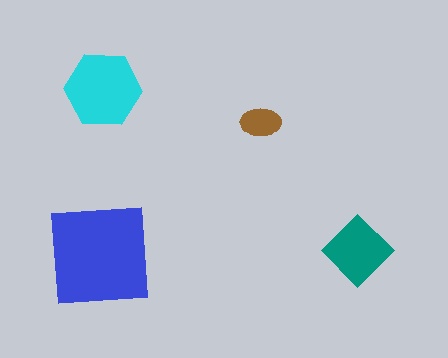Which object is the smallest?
The brown ellipse.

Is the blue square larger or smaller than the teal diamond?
Larger.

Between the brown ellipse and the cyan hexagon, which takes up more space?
The cyan hexagon.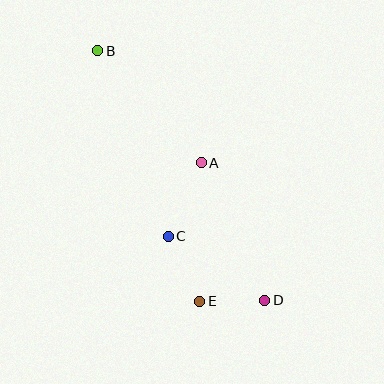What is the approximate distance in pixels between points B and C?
The distance between B and C is approximately 198 pixels.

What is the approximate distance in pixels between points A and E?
The distance between A and E is approximately 138 pixels.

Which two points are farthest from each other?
Points B and D are farthest from each other.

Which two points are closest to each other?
Points D and E are closest to each other.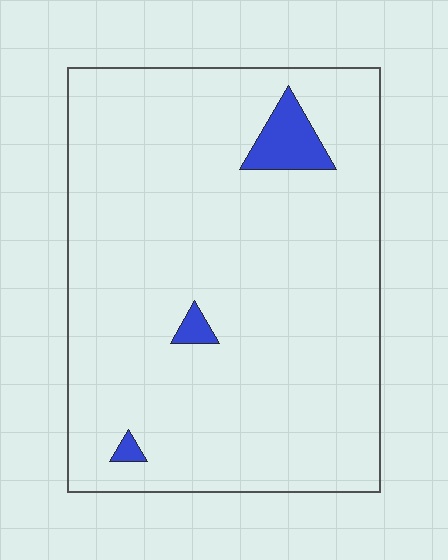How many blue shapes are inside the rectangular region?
3.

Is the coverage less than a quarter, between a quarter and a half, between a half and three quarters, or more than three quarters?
Less than a quarter.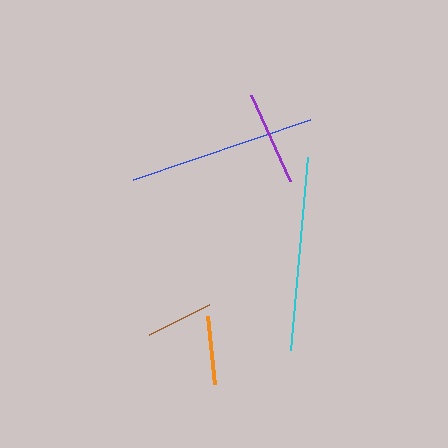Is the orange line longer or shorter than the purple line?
The purple line is longer than the orange line.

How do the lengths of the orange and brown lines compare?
The orange and brown lines are approximately the same length.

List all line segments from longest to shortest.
From longest to shortest: cyan, blue, purple, orange, brown.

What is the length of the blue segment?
The blue segment is approximately 187 pixels long.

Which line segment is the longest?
The cyan line is the longest at approximately 193 pixels.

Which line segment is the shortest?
The brown line is the shortest at approximately 67 pixels.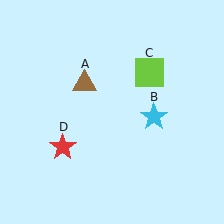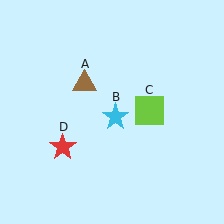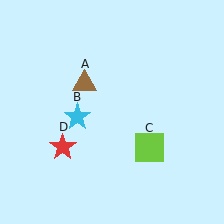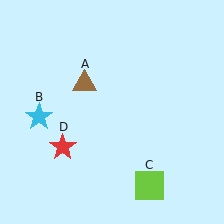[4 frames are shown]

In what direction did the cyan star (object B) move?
The cyan star (object B) moved left.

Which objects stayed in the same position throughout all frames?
Brown triangle (object A) and red star (object D) remained stationary.